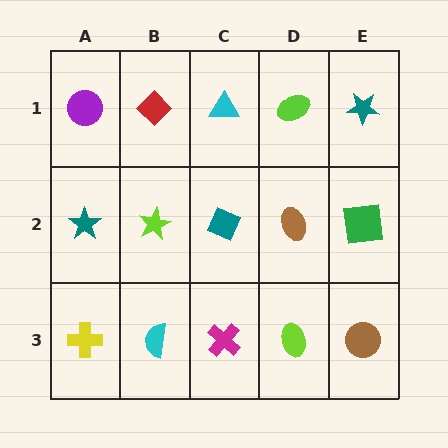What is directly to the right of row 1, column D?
A teal star.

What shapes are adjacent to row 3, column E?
A green square (row 2, column E), a lime ellipse (row 3, column D).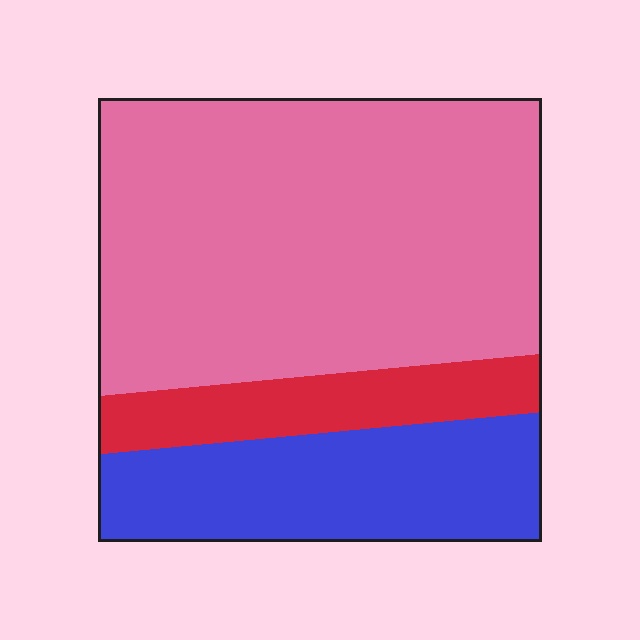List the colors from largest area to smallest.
From largest to smallest: pink, blue, red.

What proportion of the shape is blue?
Blue takes up about one quarter (1/4) of the shape.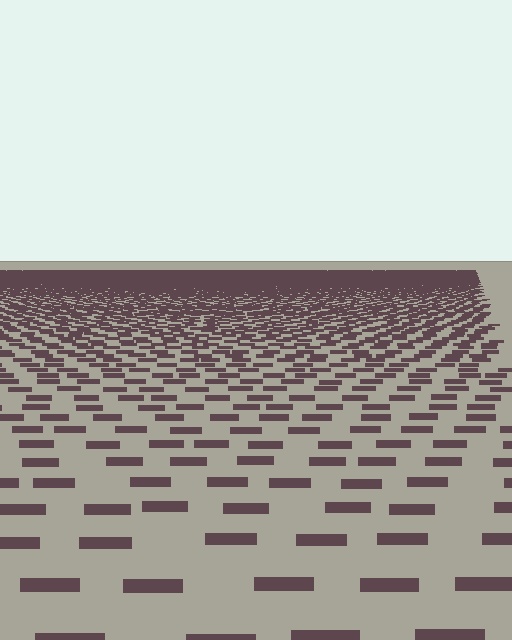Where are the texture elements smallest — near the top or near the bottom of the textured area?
Near the top.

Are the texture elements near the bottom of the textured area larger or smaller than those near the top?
Larger. Near the bottom, elements are closer to the viewer and appear at a bigger on-screen size.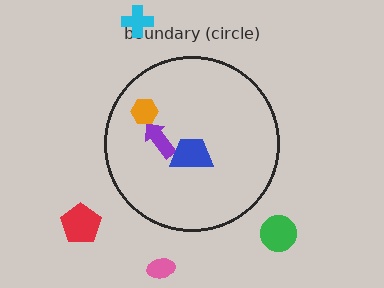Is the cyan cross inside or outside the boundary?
Outside.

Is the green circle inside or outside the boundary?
Outside.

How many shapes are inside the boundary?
3 inside, 4 outside.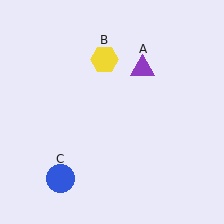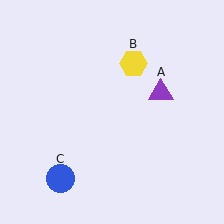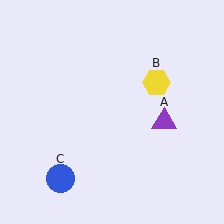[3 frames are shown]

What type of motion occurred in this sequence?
The purple triangle (object A), yellow hexagon (object B) rotated clockwise around the center of the scene.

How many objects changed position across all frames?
2 objects changed position: purple triangle (object A), yellow hexagon (object B).